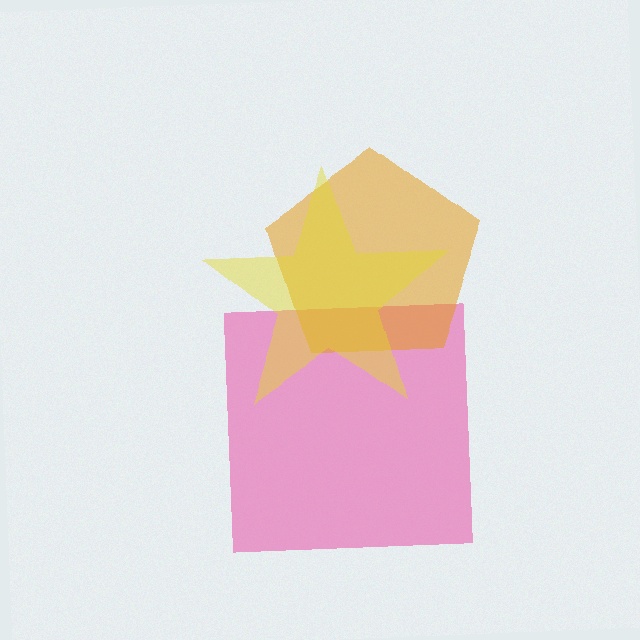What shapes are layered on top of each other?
The layered shapes are: a pink square, an orange pentagon, a yellow star.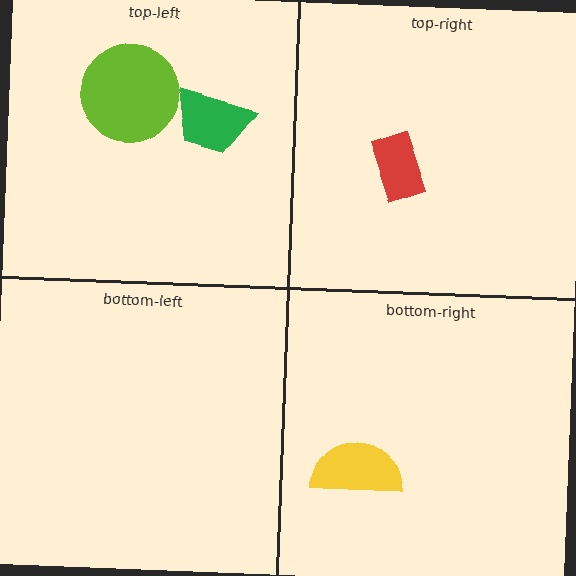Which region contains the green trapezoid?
The top-left region.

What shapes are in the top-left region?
The green trapezoid, the lime circle.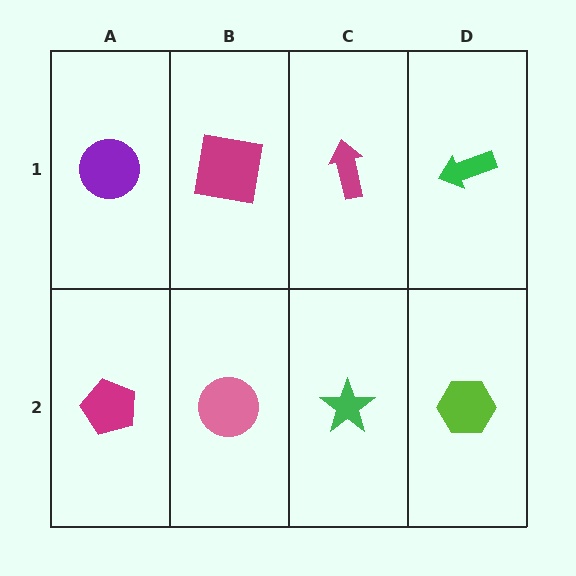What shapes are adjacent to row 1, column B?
A pink circle (row 2, column B), a purple circle (row 1, column A), a magenta arrow (row 1, column C).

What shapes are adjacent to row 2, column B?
A magenta square (row 1, column B), a magenta pentagon (row 2, column A), a green star (row 2, column C).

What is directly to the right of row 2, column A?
A pink circle.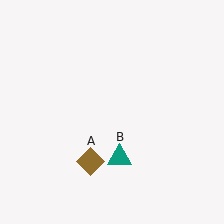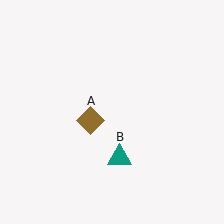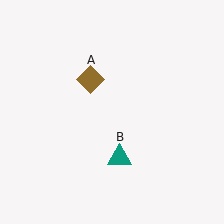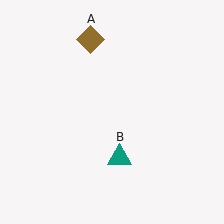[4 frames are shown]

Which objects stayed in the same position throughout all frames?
Teal triangle (object B) remained stationary.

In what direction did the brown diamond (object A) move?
The brown diamond (object A) moved up.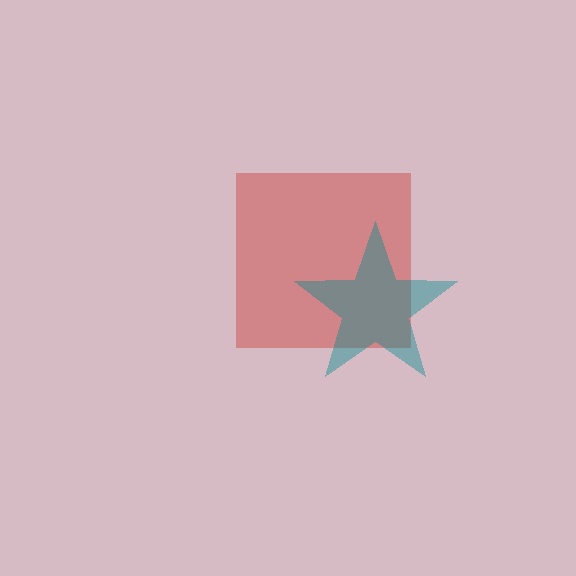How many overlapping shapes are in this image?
There are 2 overlapping shapes in the image.